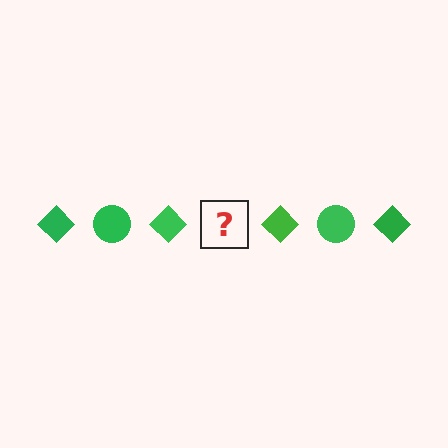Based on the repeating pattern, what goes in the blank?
The blank should be a green circle.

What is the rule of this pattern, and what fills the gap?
The rule is that the pattern cycles through diamond, circle shapes in green. The gap should be filled with a green circle.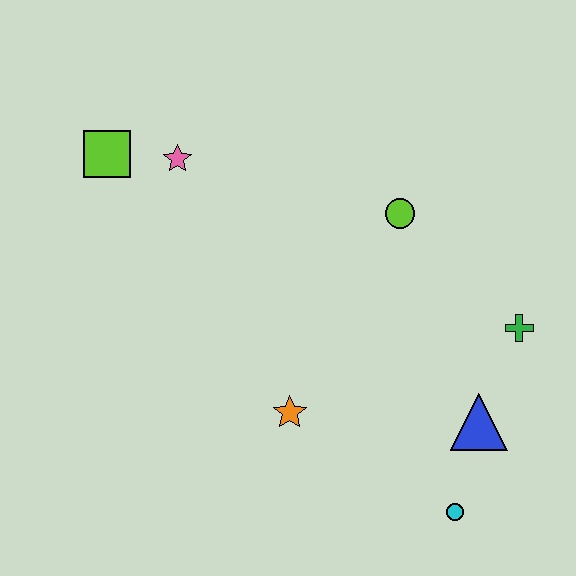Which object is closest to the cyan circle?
The blue triangle is closest to the cyan circle.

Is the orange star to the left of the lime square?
No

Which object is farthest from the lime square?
The cyan circle is farthest from the lime square.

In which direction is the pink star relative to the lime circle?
The pink star is to the left of the lime circle.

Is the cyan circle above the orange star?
No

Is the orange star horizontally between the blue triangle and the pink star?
Yes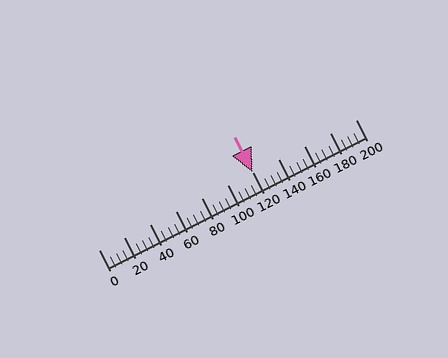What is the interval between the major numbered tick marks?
The major tick marks are spaced 20 units apart.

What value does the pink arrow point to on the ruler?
The pink arrow points to approximately 120.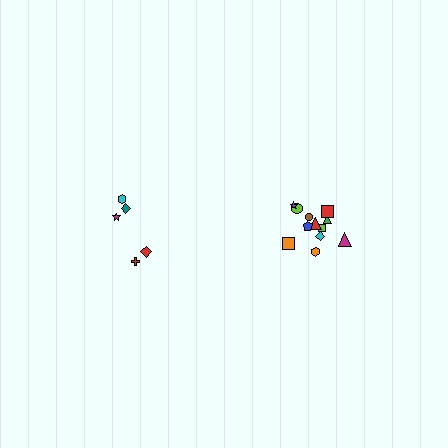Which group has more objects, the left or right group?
The right group.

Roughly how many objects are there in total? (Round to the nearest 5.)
Roughly 15 objects in total.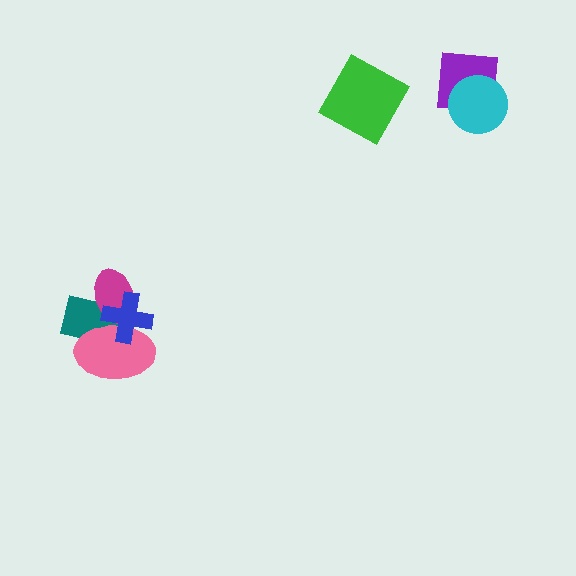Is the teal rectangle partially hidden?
Yes, it is partially covered by another shape.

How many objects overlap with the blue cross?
3 objects overlap with the blue cross.